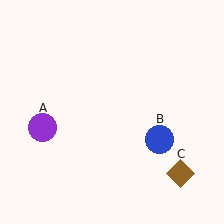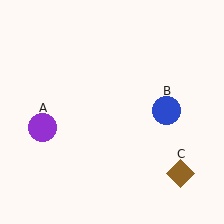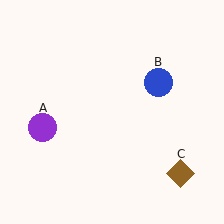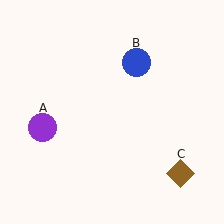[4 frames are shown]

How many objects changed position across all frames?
1 object changed position: blue circle (object B).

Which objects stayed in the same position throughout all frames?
Purple circle (object A) and brown diamond (object C) remained stationary.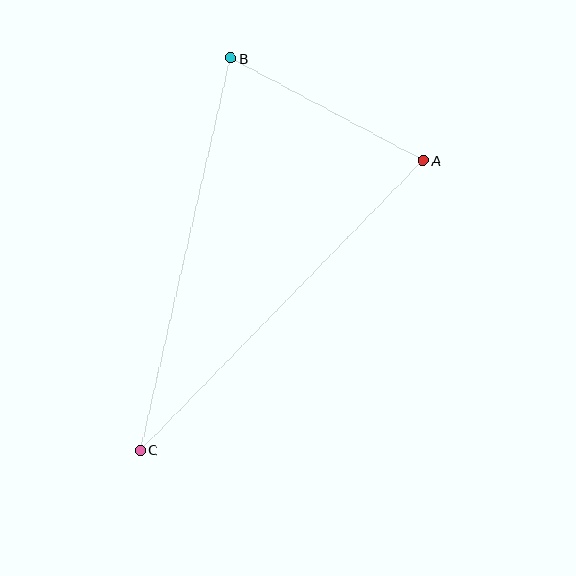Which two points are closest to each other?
Points A and B are closest to each other.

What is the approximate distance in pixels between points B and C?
The distance between B and C is approximately 403 pixels.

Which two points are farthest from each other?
Points A and C are farthest from each other.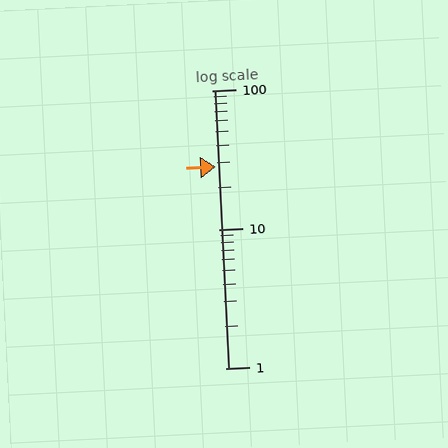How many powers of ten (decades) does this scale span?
The scale spans 2 decades, from 1 to 100.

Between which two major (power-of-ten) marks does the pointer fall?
The pointer is between 10 and 100.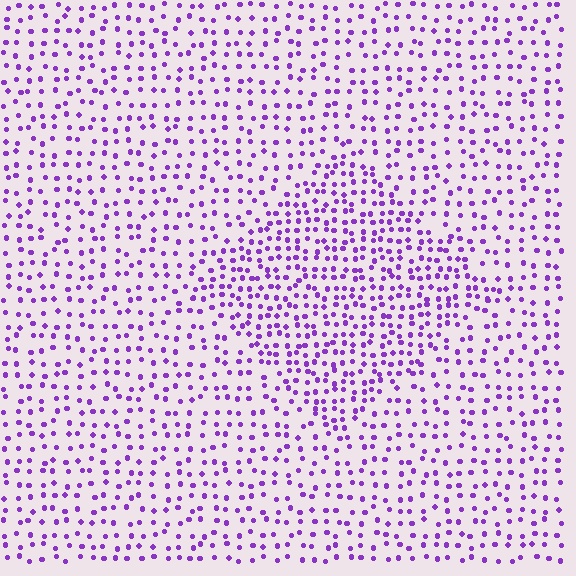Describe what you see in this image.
The image contains small purple elements arranged at two different densities. A diamond-shaped region is visible where the elements are more densely packed than the surrounding area.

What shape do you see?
I see a diamond.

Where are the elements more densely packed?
The elements are more densely packed inside the diamond boundary.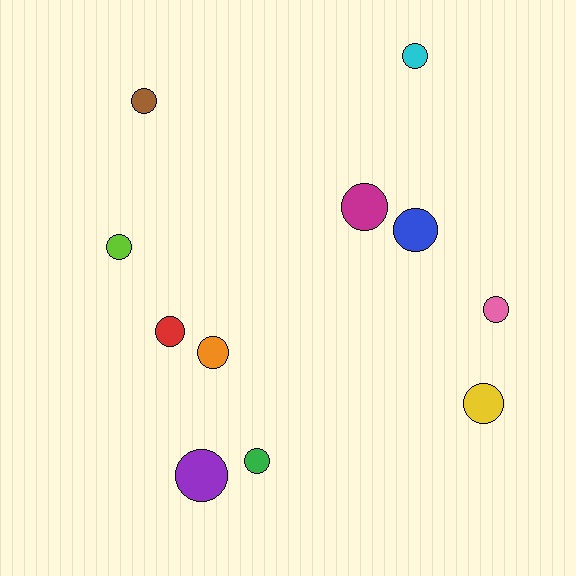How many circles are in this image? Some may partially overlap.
There are 11 circles.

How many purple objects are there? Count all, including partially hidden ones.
There is 1 purple object.